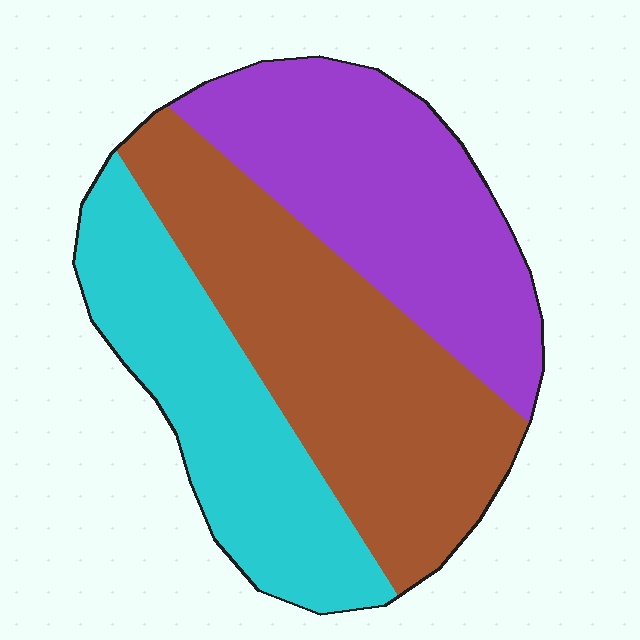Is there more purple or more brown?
Brown.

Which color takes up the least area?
Cyan, at roughly 30%.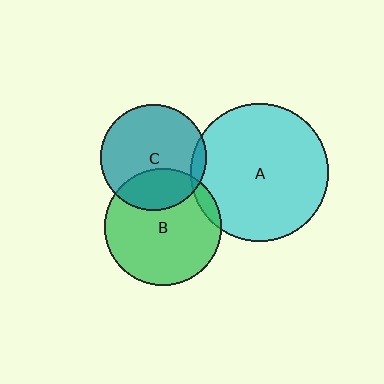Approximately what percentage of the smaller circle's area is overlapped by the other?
Approximately 5%.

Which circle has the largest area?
Circle A (cyan).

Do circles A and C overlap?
Yes.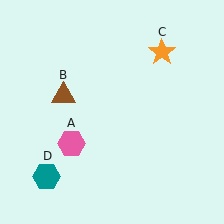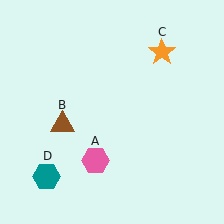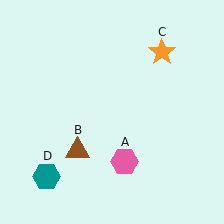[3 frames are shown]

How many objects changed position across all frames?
2 objects changed position: pink hexagon (object A), brown triangle (object B).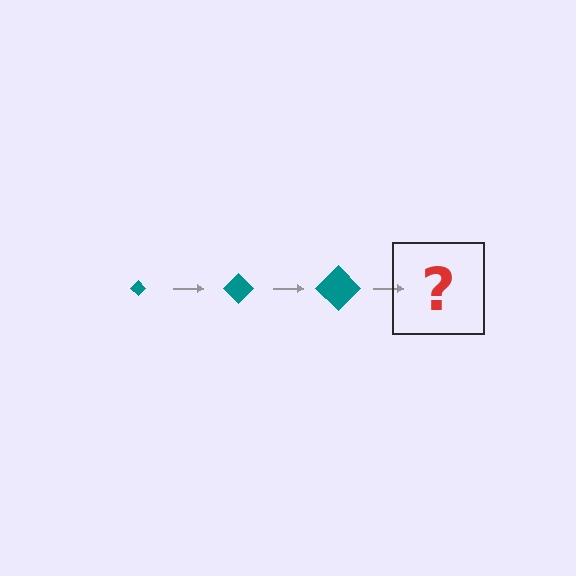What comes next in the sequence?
The next element should be a teal diamond, larger than the previous one.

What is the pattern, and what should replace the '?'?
The pattern is that the diamond gets progressively larger each step. The '?' should be a teal diamond, larger than the previous one.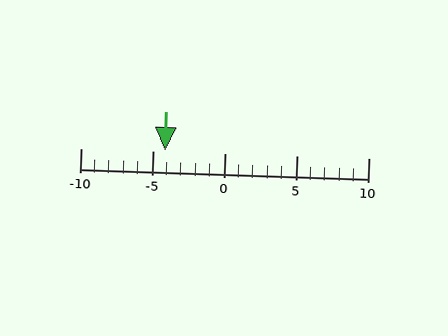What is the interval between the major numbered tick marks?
The major tick marks are spaced 5 units apart.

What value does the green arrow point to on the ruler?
The green arrow points to approximately -4.